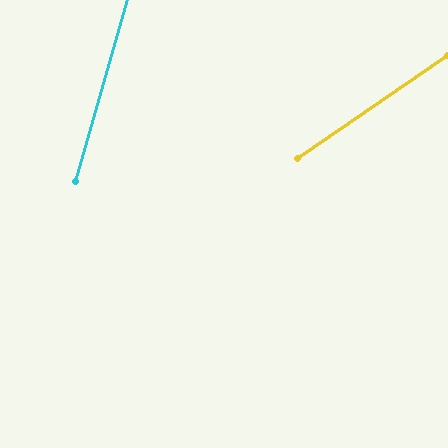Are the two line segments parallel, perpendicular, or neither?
Neither parallel nor perpendicular — they differ by about 40°.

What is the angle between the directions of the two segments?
Approximately 40 degrees.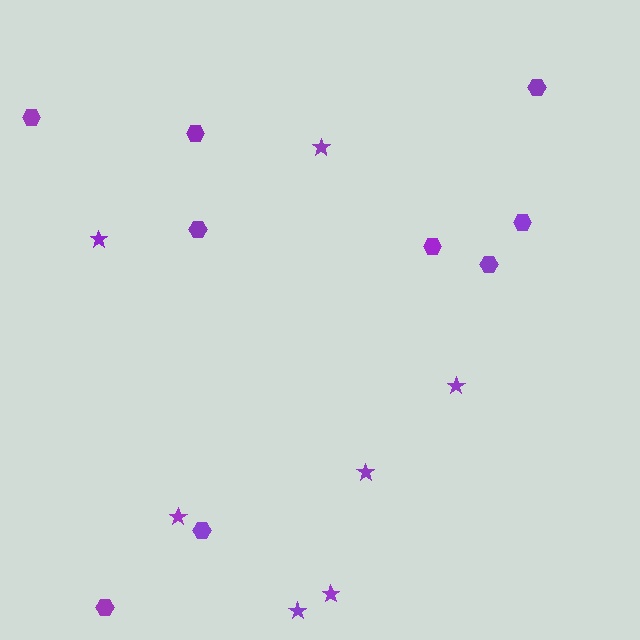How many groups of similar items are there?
There are 2 groups: one group of stars (7) and one group of hexagons (9).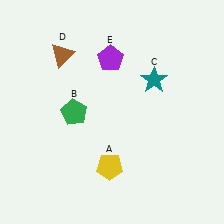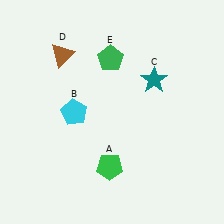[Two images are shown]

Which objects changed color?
A changed from yellow to green. B changed from green to cyan. E changed from purple to green.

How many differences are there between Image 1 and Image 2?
There are 3 differences between the two images.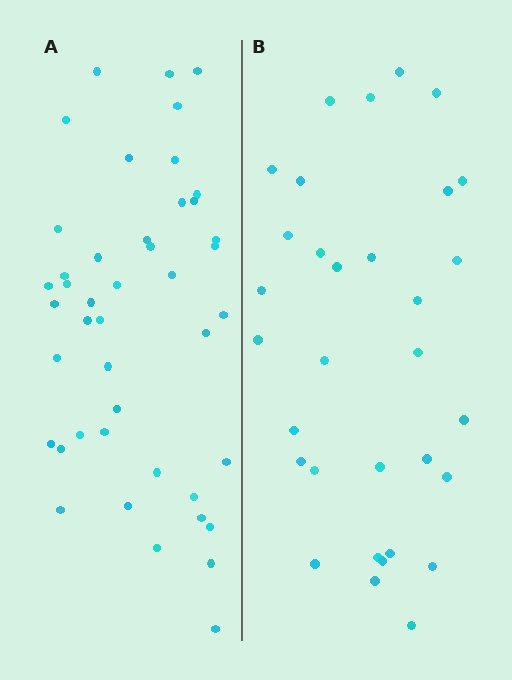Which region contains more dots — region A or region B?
Region A (the left region) has more dots.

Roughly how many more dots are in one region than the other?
Region A has roughly 12 or so more dots than region B.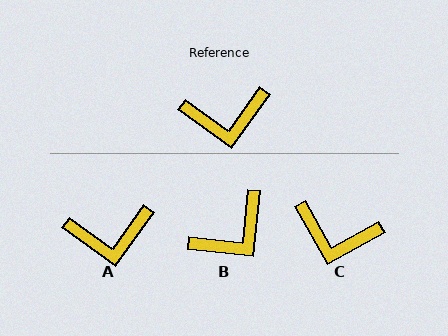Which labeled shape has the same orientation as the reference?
A.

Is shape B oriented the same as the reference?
No, it is off by about 30 degrees.